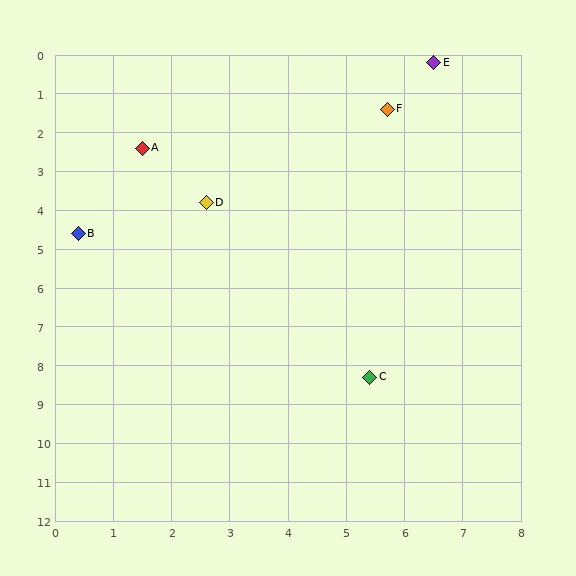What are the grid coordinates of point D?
Point D is at approximately (2.6, 3.8).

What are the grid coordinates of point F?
Point F is at approximately (5.7, 1.4).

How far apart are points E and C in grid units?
Points E and C are about 8.2 grid units apart.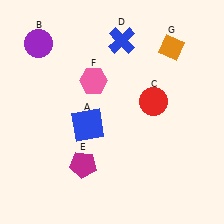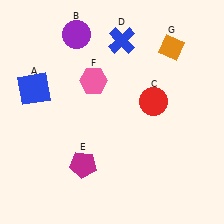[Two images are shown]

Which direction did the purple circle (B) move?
The purple circle (B) moved right.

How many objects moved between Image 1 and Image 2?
2 objects moved between the two images.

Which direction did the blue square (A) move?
The blue square (A) moved left.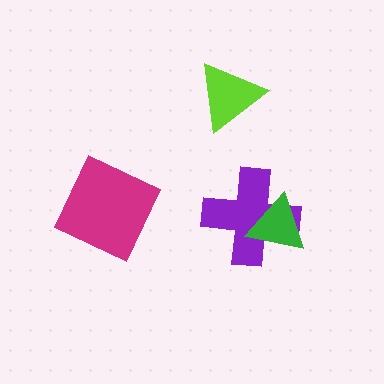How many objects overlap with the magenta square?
0 objects overlap with the magenta square.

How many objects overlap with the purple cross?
1 object overlaps with the purple cross.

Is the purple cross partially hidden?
Yes, it is partially covered by another shape.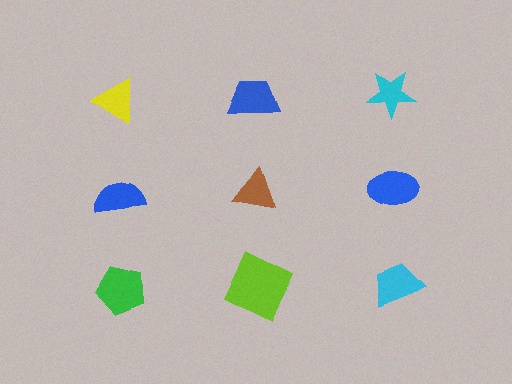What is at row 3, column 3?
A cyan trapezoid.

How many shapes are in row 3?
3 shapes.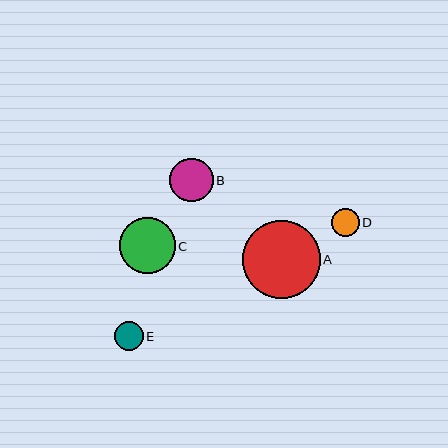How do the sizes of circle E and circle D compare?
Circle E and circle D are approximately the same size.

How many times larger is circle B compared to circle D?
Circle B is approximately 1.6 times the size of circle D.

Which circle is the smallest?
Circle D is the smallest with a size of approximately 27 pixels.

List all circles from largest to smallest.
From largest to smallest: A, C, B, E, D.